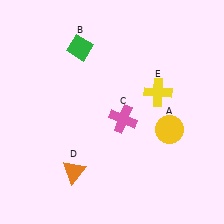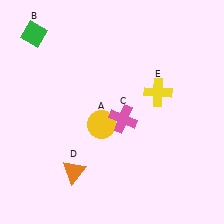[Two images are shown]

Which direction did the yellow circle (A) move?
The yellow circle (A) moved left.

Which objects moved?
The objects that moved are: the yellow circle (A), the green diamond (B).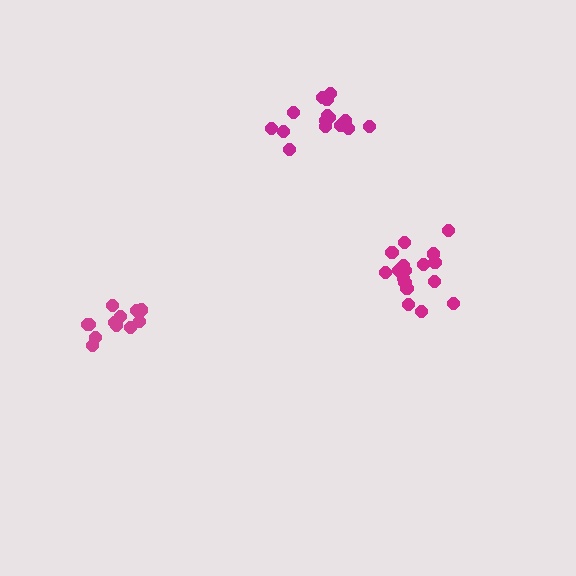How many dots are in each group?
Group 1: 15 dots, Group 2: 12 dots, Group 3: 17 dots (44 total).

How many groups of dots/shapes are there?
There are 3 groups.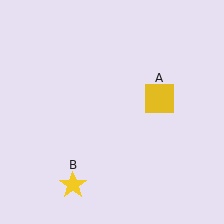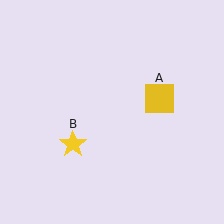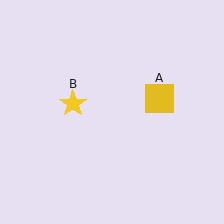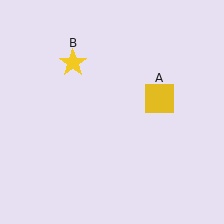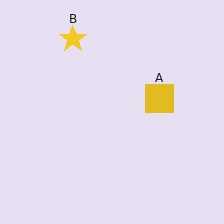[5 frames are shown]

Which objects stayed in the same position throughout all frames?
Yellow square (object A) remained stationary.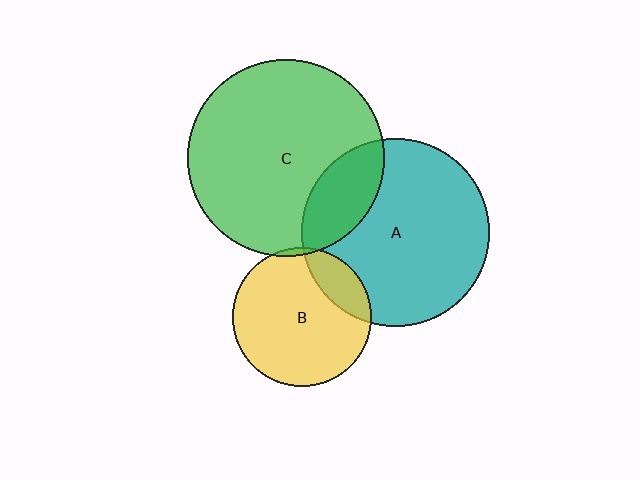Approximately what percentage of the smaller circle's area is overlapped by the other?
Approximately 20%.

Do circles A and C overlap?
Yes.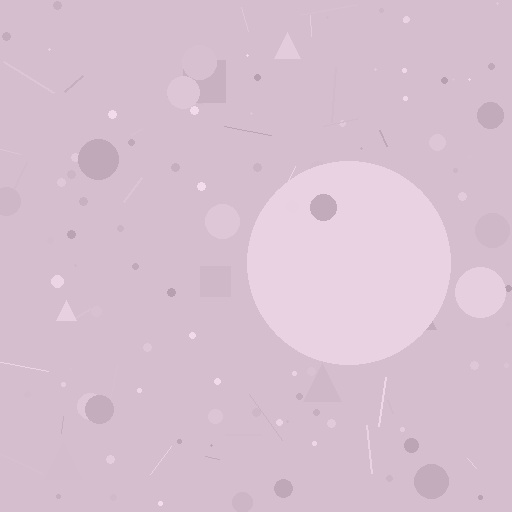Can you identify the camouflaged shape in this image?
The camouflaged shape is a circle.